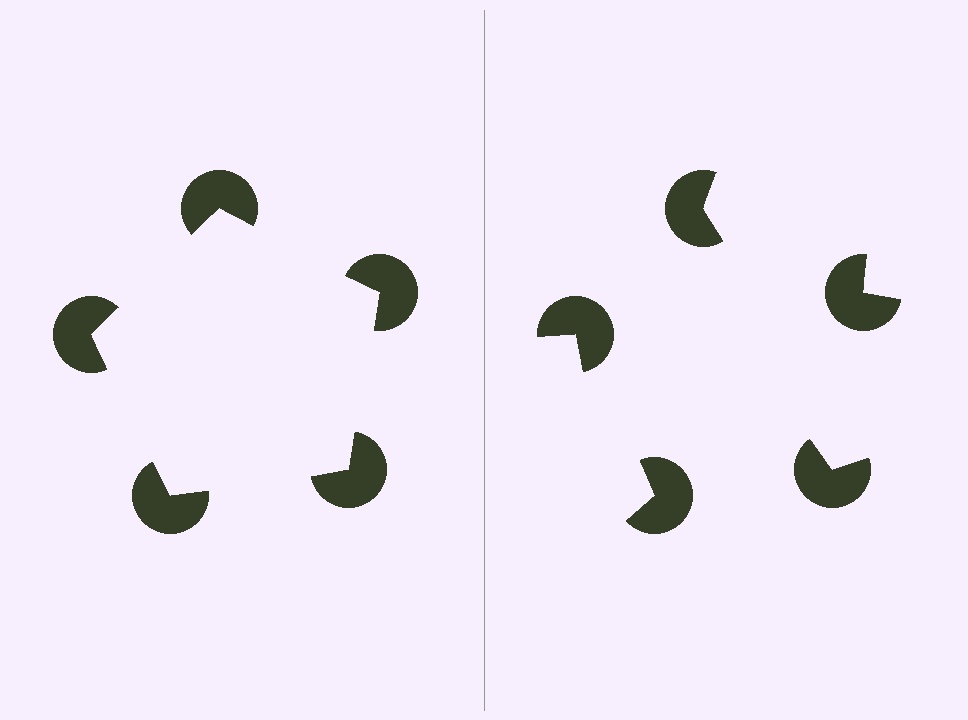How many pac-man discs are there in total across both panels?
10 — 5 on each side.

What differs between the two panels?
The pac-man discs are positioned identically on both sides; only the wedge orientations differ. On the left they align to a pentagon; on the right they are misaligned.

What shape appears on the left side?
An illusory pentagon.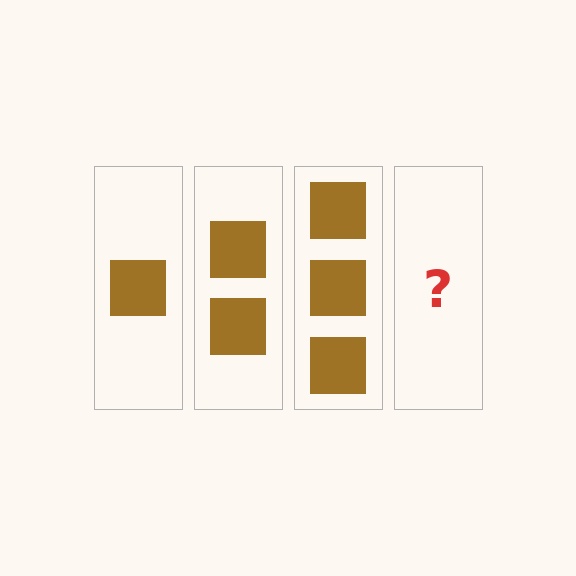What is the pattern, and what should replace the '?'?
The pattern is that each step adds one more square. The '?' should be 4 squares.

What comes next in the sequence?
The next element should be 4 squares.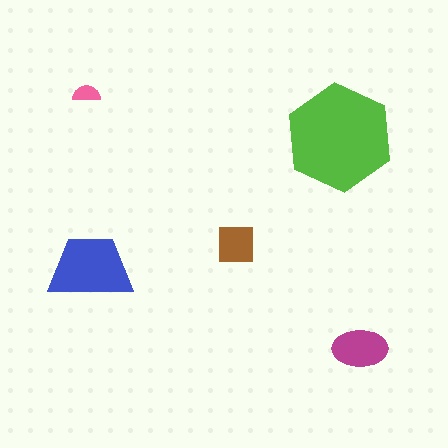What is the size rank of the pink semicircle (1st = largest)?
5th.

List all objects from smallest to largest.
The pink semicircle, the brown square, the magenta ellipse, the blue trapezoid, the lime hexagon.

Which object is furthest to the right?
The magenta ellipse is rightmost.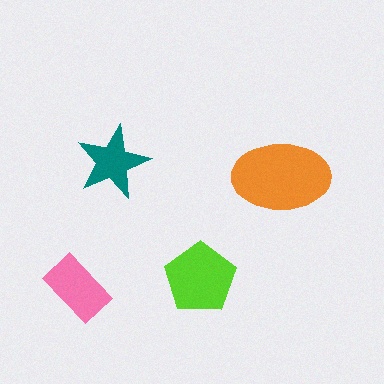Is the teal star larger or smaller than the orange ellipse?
Smaller.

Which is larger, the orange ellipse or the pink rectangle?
The orange ellipse.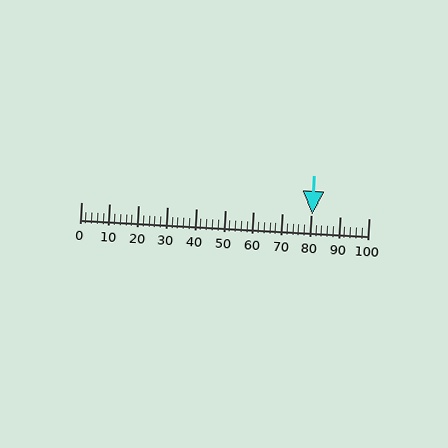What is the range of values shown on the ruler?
The ruler shows values from 0 to 100.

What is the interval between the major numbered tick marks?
The major tick marks are spaced 10 units apart.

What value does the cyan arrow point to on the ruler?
The cyan arrow points to approximately 80.